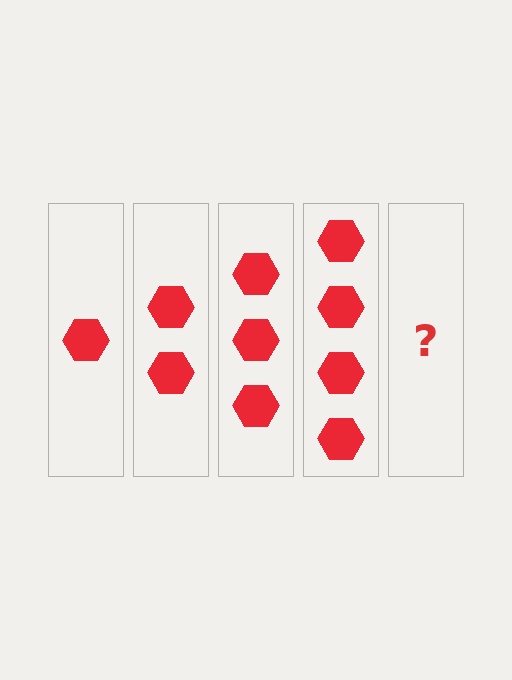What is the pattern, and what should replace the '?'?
The pattern is that each step adds one more hexagon. The '?' should be 5 hexagons.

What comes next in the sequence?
The next element should be 5 hexagons.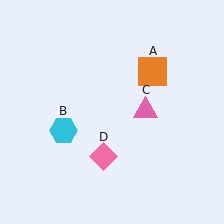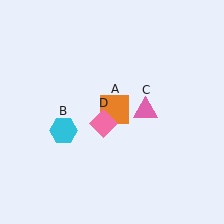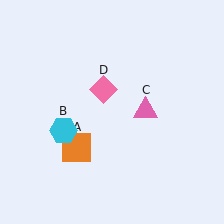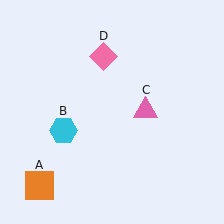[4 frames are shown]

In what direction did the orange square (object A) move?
The orange square (object A) moved down and to the left.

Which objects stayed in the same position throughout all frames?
Cyan hexagon (object B) and pink triangle (object C) remained stationary.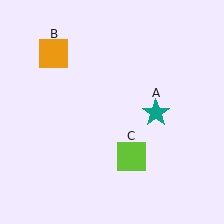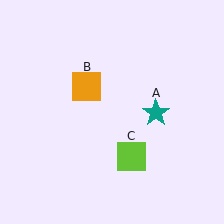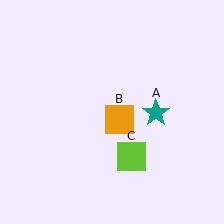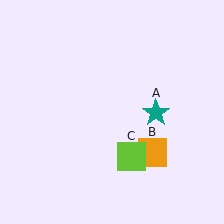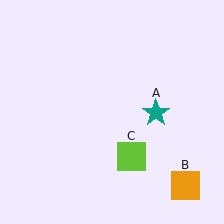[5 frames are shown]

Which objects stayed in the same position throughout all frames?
Teal star (object A) and lime square (object C) remained stationary.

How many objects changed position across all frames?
1 object changed position: orange square (object B).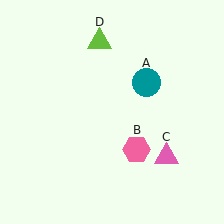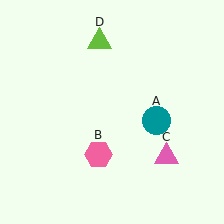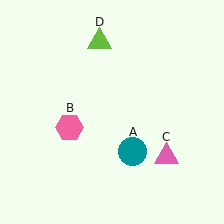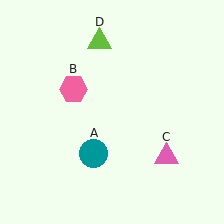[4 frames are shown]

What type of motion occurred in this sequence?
The teal circle (object A), pink hexagon (object B) rotated clockwise around the center of the scene.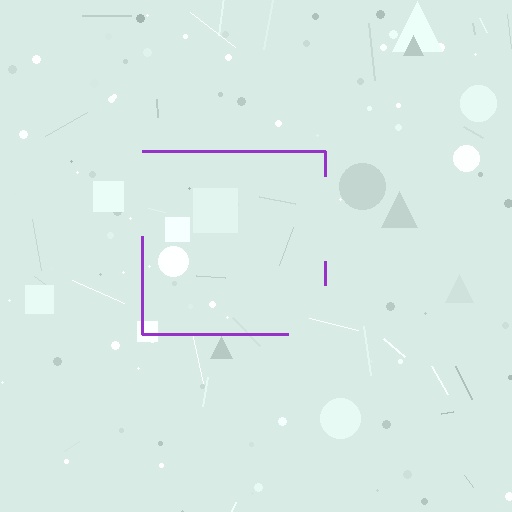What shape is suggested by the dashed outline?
The dashed outline suggests a square.